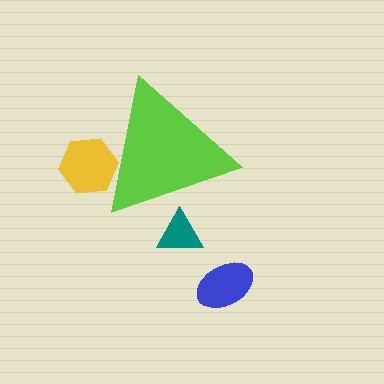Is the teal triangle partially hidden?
Yes, the teal triangle is partially hidden behind the lime triangle.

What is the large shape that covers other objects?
A lime triangle.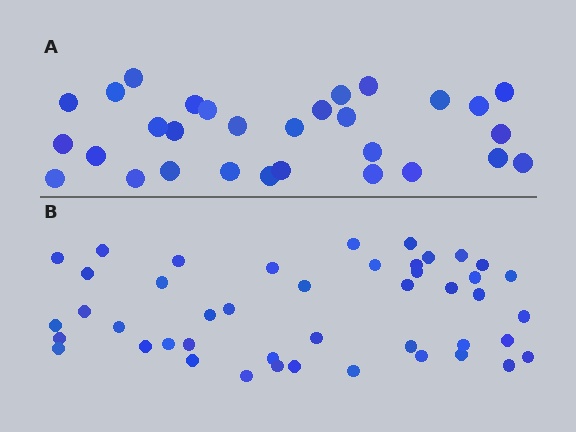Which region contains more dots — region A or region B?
Region B (the bottom region) has more dots.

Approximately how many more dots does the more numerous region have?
Region B has approximately 15 more dots than region A.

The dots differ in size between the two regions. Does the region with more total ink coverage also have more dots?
No. Region A has more total ink coverage because its dots are larger, but region B actually contains more individual dots. Total area can be misleading — the number of items is what matters here.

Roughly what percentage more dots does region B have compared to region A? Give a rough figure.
About 50% more.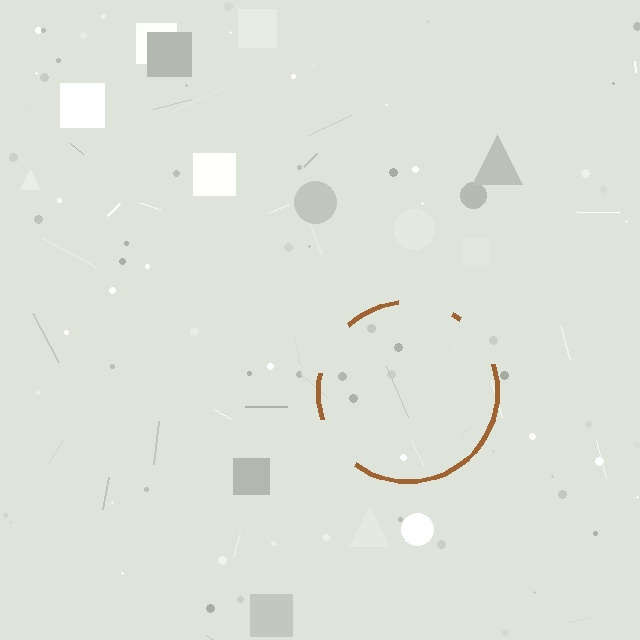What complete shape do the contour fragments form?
The contour fragments form a circle.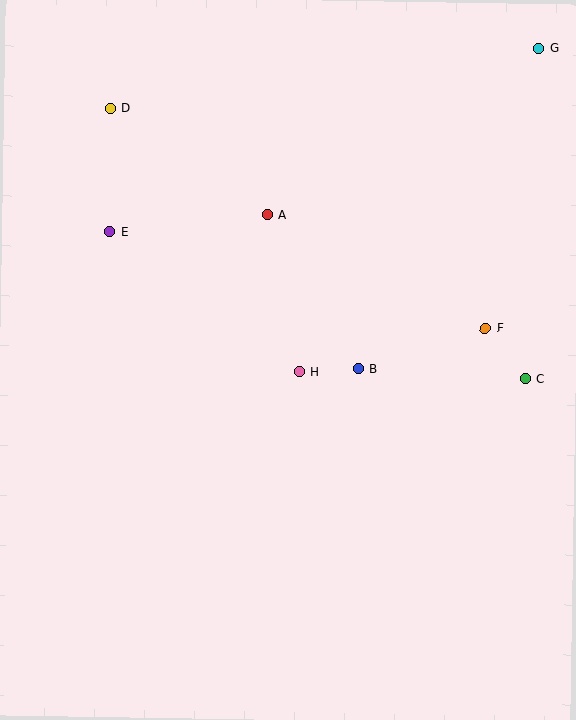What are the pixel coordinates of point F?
Point F is at (485, 328).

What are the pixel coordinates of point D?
Point D is at (110, 108).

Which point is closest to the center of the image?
Point H at (299, 372) is closest to the center.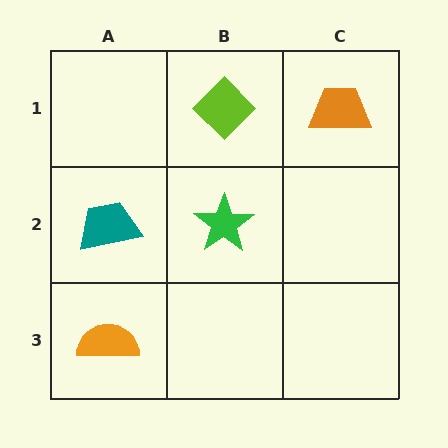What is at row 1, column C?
An orange trapezoid.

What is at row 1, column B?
A lime diamond.